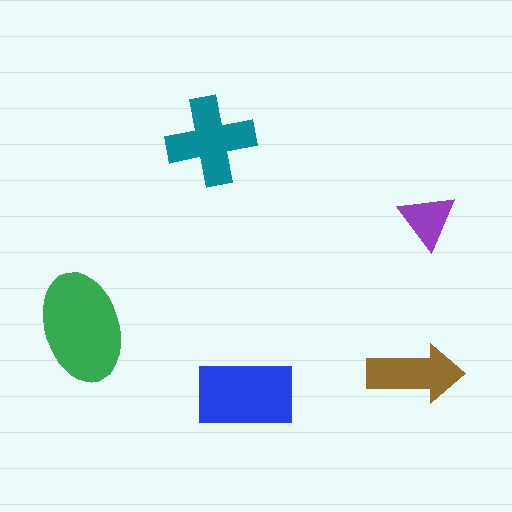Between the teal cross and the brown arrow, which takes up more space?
The teal cross.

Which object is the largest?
The green ellipse.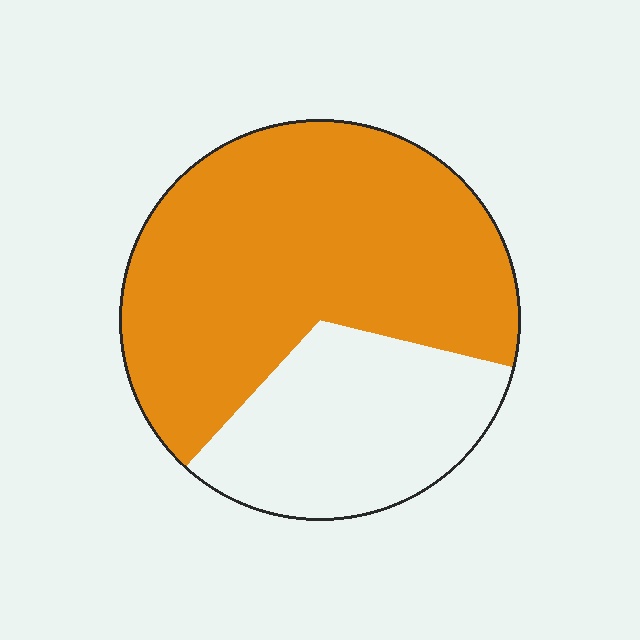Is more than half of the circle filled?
Yes.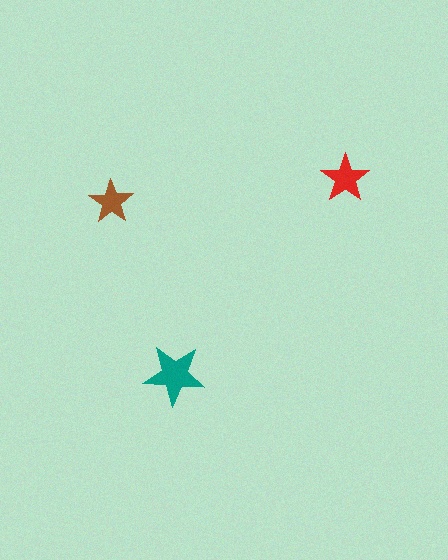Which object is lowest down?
The teal star is bottommost.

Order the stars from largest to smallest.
the teal one, the red one, the brown one.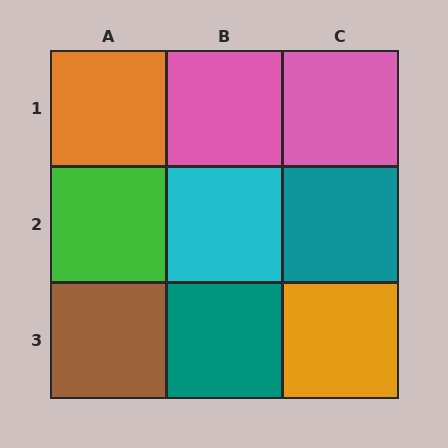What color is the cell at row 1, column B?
Pink.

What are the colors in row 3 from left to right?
Brown, teal, orange.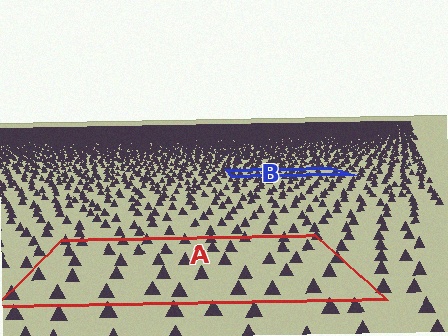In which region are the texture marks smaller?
The texture marks are smaller in region B, because it is farther away.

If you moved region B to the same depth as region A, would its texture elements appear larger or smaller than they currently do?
They would appear larger. At a closer depth, the same texture elements are projected at a bigger on-screen size.